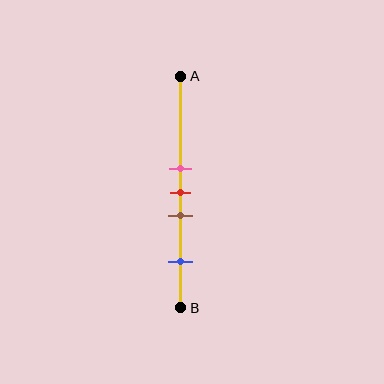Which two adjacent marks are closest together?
The pink and red marks are the closest adjacent pair.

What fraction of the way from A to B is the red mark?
The red mark is approximately 50% (0.5) of the way from A to B.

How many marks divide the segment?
There are 4 marks dividing the segment.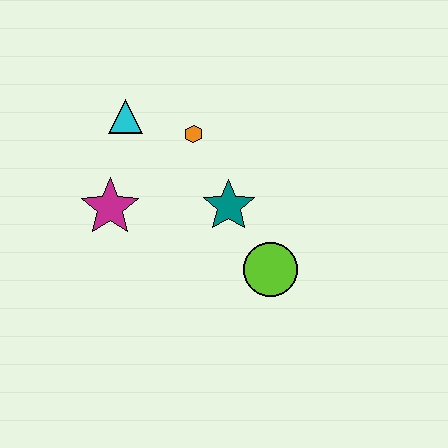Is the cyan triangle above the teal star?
Yes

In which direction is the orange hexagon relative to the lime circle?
The orange hexagon is above the lime circle.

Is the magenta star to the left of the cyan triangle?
Yes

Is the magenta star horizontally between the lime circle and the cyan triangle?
No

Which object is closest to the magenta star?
The cyan triangle is closest to the magenta star.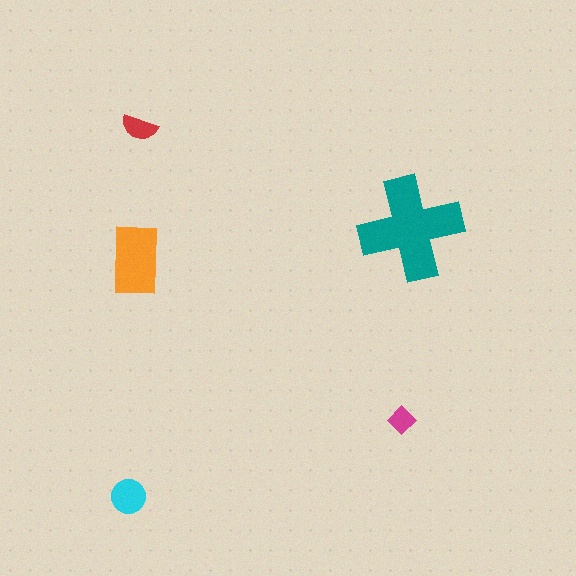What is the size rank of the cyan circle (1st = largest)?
3rd.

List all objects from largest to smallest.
The teal cross, the orange rectangle, the cyan circle, the red semicircle, the magenta diamond.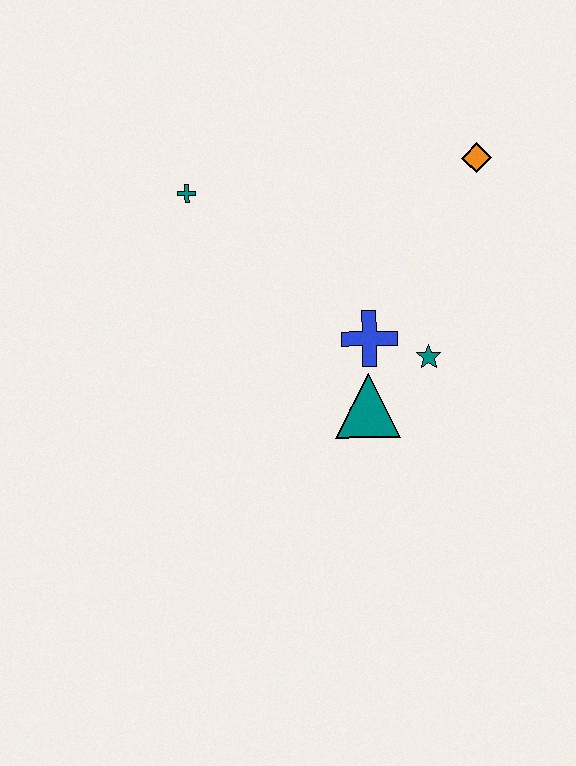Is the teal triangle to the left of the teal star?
Yes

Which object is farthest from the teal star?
The teal cross is farthest from the teal star.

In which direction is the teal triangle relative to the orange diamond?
The teal triangle is below the orange diamond.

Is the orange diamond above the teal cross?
Yes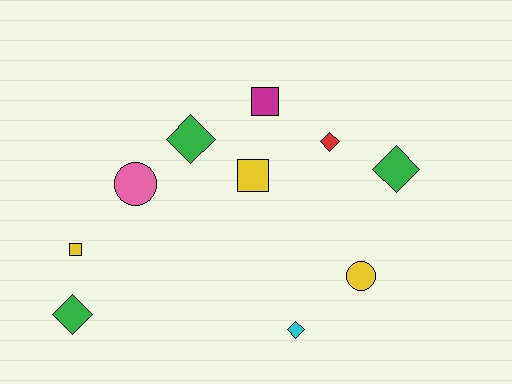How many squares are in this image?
There are 3 squares.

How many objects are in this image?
There are 10 objects.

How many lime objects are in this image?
There are no lime objects.